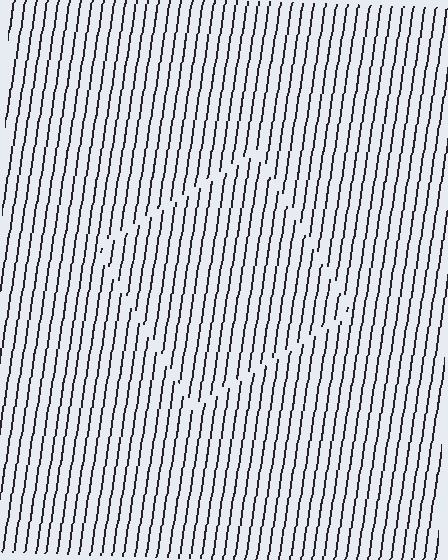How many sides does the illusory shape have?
4 sides — the line-ends trace a square.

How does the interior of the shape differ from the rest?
The interior of the shape contains the same grating, shifted by half a period — the contour is defined by the phase discontinuity where line-ends from the inner and outer gratings abut.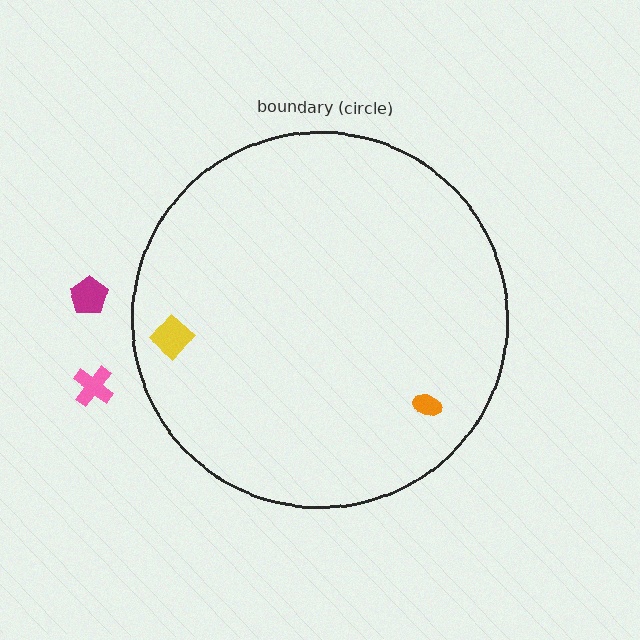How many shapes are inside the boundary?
2 inside, 2 outside.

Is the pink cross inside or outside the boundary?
Outside.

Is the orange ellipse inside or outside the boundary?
Inside.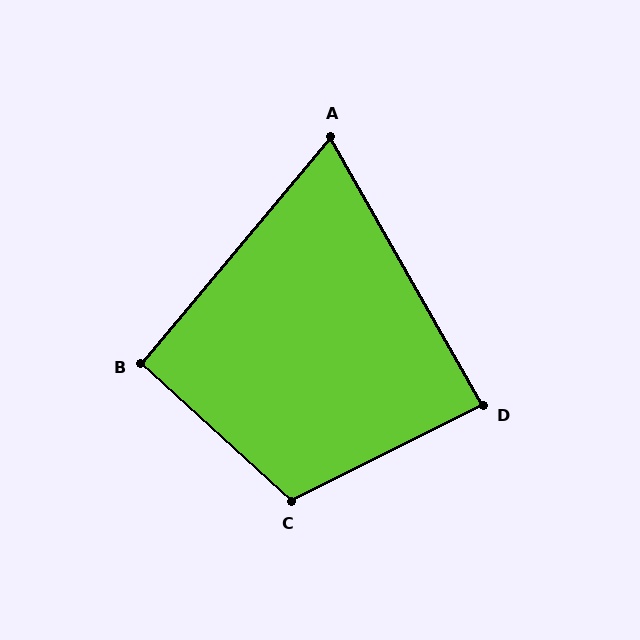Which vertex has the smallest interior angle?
A, at approximately 69 degrees.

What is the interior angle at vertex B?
Approximately 93 degrees (approximately right).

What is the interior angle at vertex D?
Approximately 87 degrees (approximately right).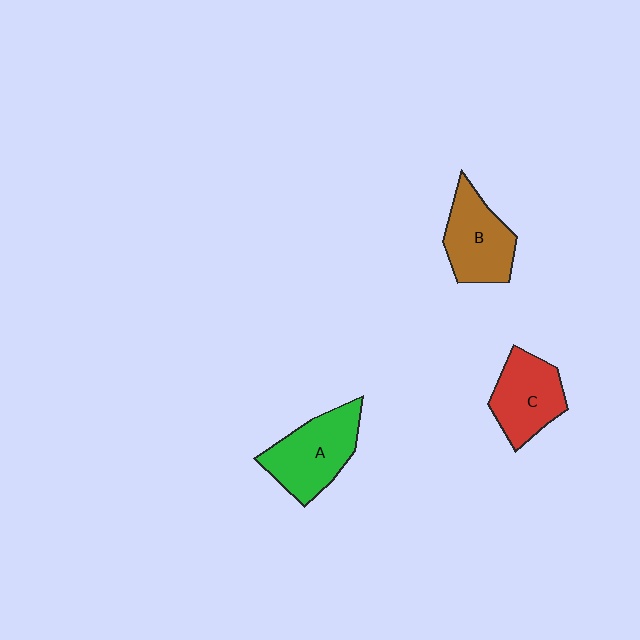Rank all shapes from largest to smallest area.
From largest to smallest: A (green), B (brown), C (red).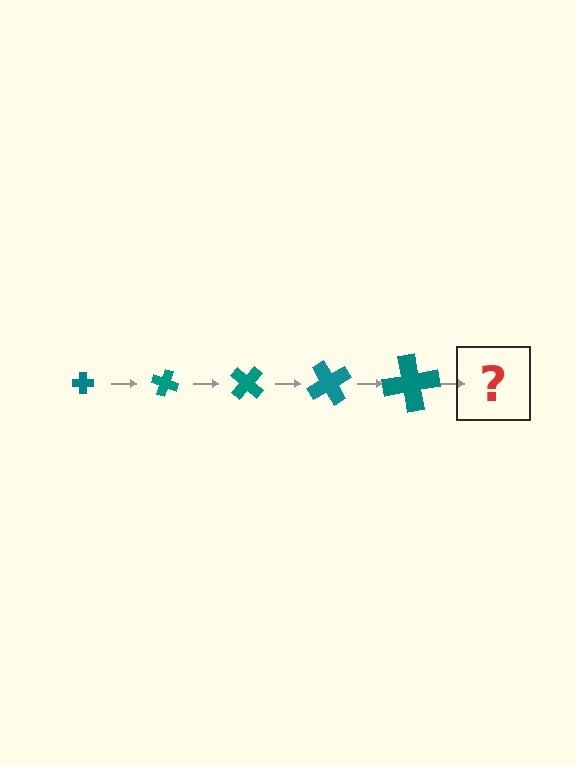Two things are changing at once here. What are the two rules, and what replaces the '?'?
The two rules are that the cross grows larger each step and it rotates 20 degrees each step. The '?' should be a cross, larger than the previous one and rotated 100 degrees from the start.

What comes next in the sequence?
The next element should be a cross, larger than the previous one and rotated 100 degrees from the start.